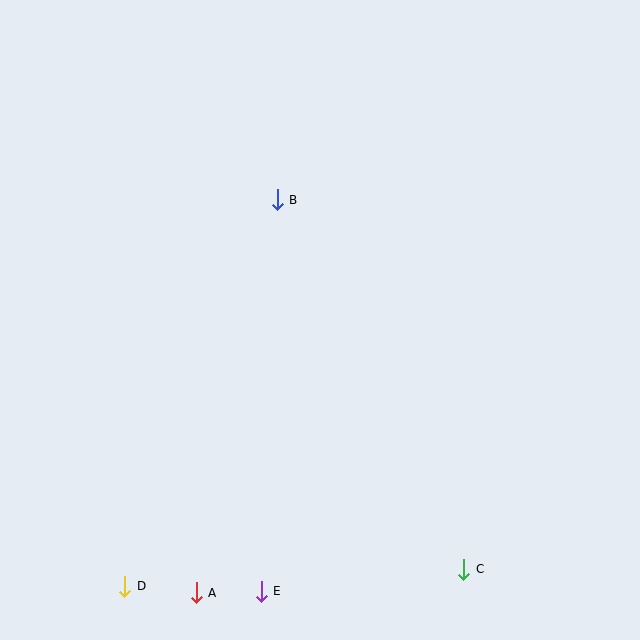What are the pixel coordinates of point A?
Point A is at (196, 593).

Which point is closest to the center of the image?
Point B at (277, 200) is closest to the center.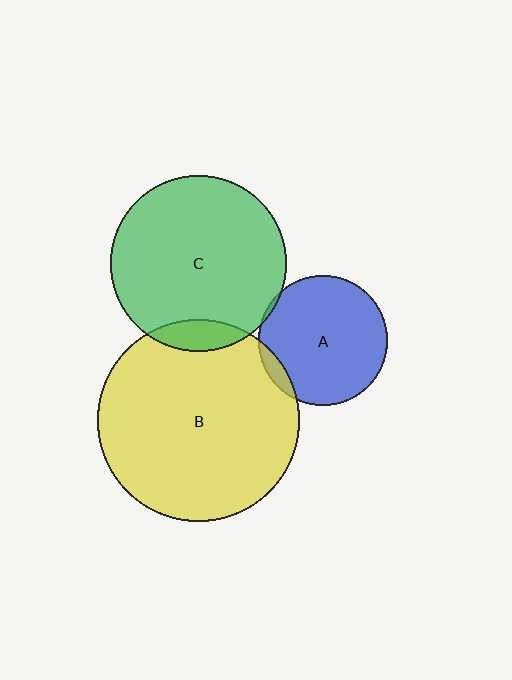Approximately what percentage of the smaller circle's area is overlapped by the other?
Approximately 5%.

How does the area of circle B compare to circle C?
Approximately 1.3 times.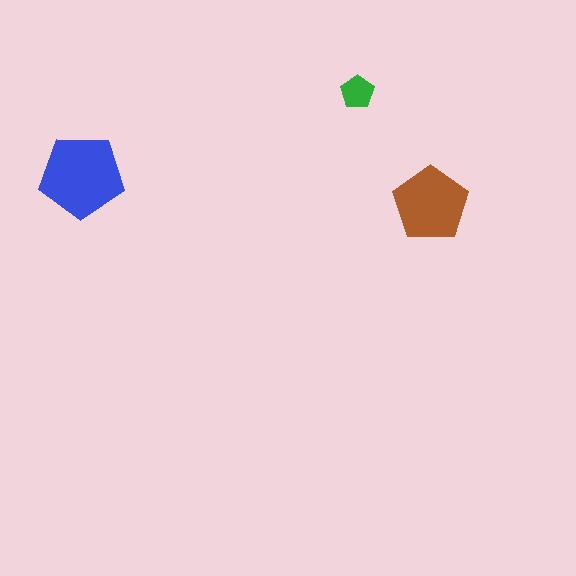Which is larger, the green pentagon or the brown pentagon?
The brown one.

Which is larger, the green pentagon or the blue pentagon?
The blue one.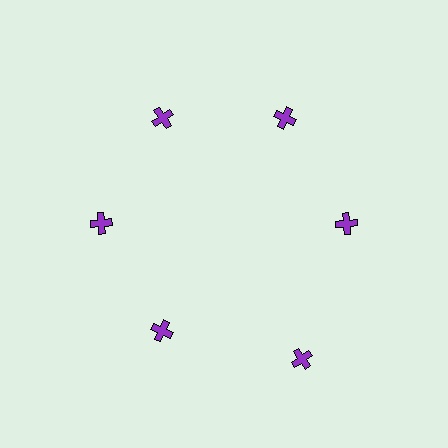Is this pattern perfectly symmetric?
No. The 6 purple crosses are arranged in a ring, but one element near the 5 o'clock position is pushed outward from the center, breaking the 6-fold rotational symmetry.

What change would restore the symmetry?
The symmetry would be restored by moving it inward, back onto the ring so that all 6 crosses sit at equal angles and equal distance from the center.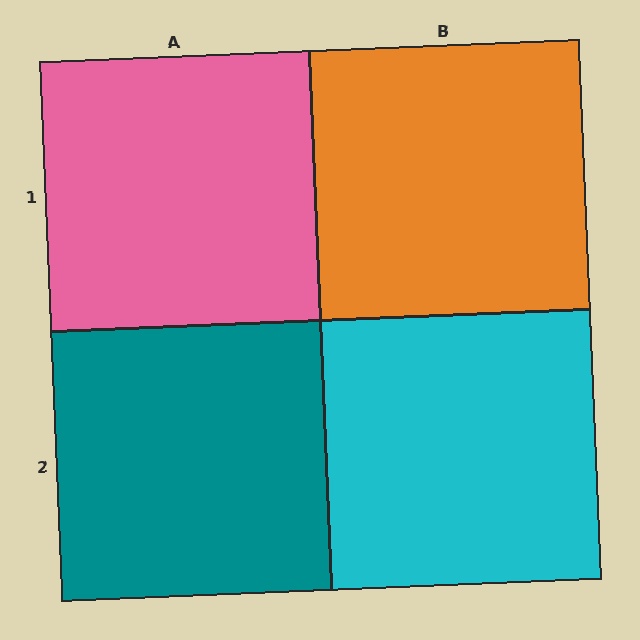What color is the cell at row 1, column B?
Orange.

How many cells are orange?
1 cell is orange.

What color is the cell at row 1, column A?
Pink.